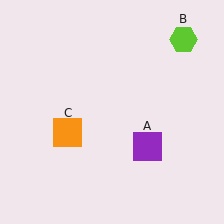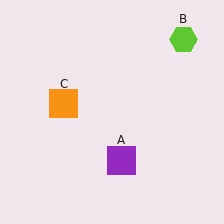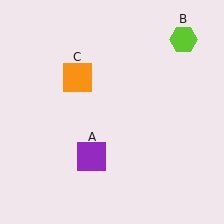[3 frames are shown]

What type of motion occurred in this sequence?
The purple square (object A), orange square (object C) rotated clockwise around the center of the scene.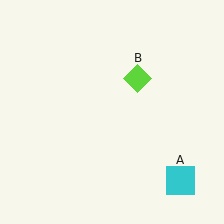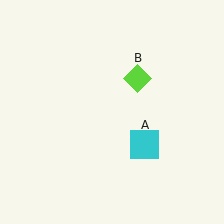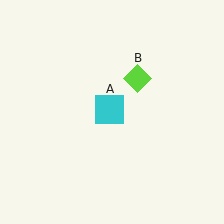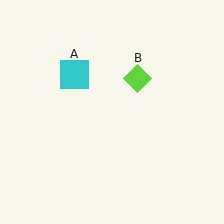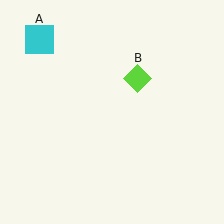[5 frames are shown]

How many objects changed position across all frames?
1 object changed position: cyan square (object A).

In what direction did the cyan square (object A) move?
The cyan square (object A) moved up and to the left.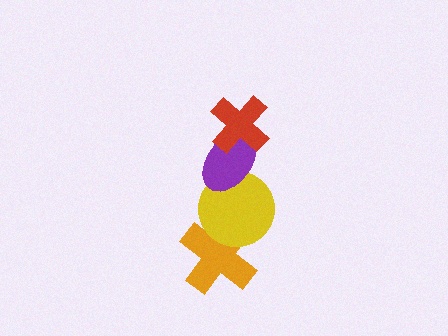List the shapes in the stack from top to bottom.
From top to bottom: the red cross, the purple ellipse, the yellow circle, the orange cross.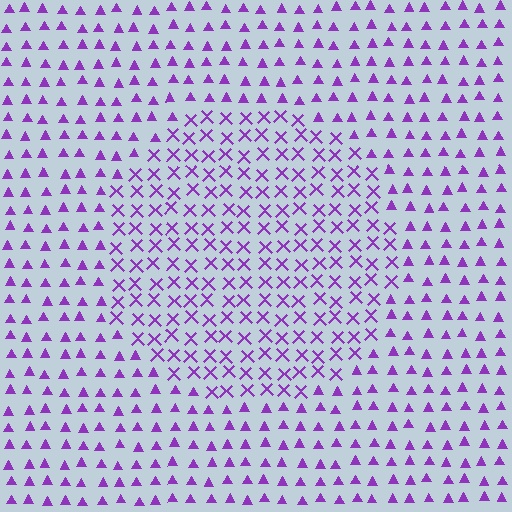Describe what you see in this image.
The image is filled with small purple elements arranged in a uniform grid. A circle-shaped region contains X marks, while the surrounding area contains triangles. The boundary is defined purely by the change in element shape.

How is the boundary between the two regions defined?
The boundary is defined by a change in element shape: X marks inside vs. triangles outside. All elements share the same color and spacing.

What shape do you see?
I see a circle.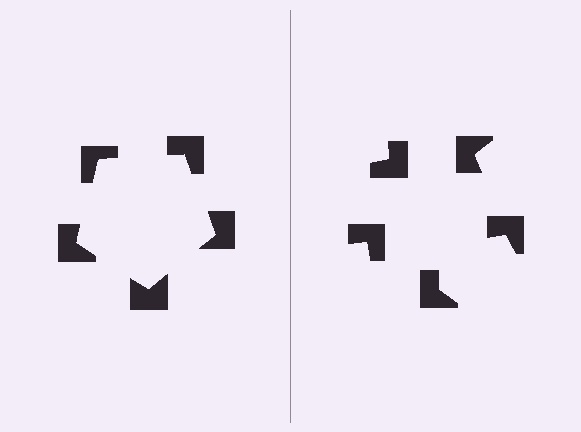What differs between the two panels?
The notched squares are positioned identically on both sides; only the wedge orientations differ. On the left they align to a pentagon; on the right they are misaligned.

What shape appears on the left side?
An illusory pentagon.